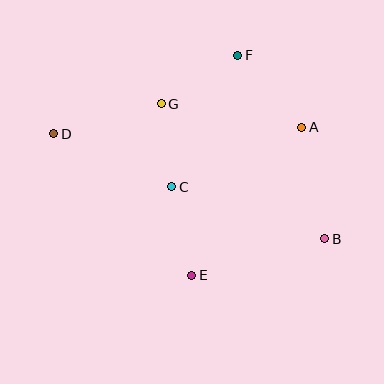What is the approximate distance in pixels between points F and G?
The distance between F and G is approximately 90 pixels.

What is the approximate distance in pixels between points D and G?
The distance between D and G is approximately 112 pixels.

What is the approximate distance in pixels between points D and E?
The distance between D and E is approximately 198 pixels.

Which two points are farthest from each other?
Points B and D are farthest from each other.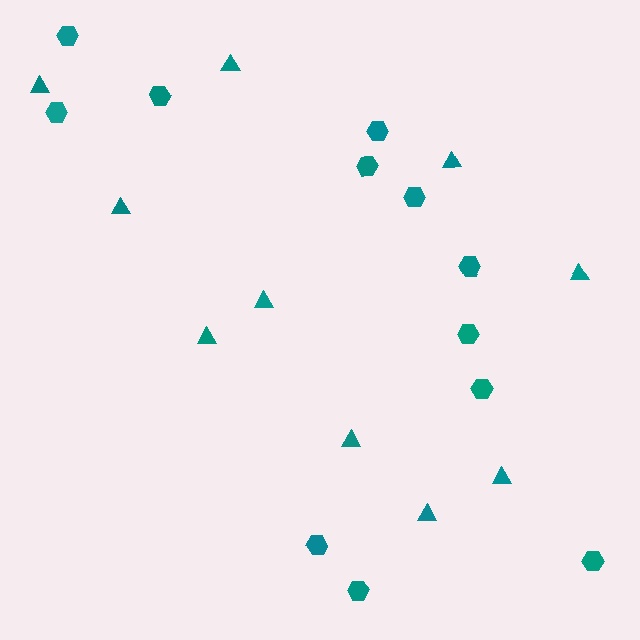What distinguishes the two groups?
There are 2 groups: one group of triangles (10) and one group of hexagons (12).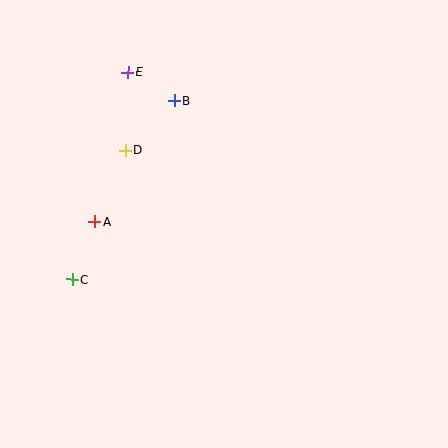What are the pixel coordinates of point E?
Point E is at (128, 72).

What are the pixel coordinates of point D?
Point D is at (125, 150).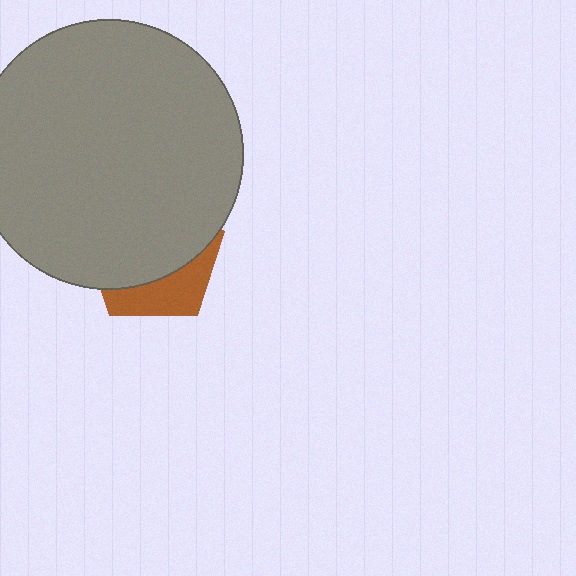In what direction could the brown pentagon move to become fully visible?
The brown pentagon could move down. That would shift it out from behind the gray circle entirely.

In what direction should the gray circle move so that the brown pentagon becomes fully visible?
The gray circle should move up. That is the shortest direction to clear the overlap and leave the brown pentagon fully visible.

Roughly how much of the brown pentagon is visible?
A small part of it is visible (roughly 31%).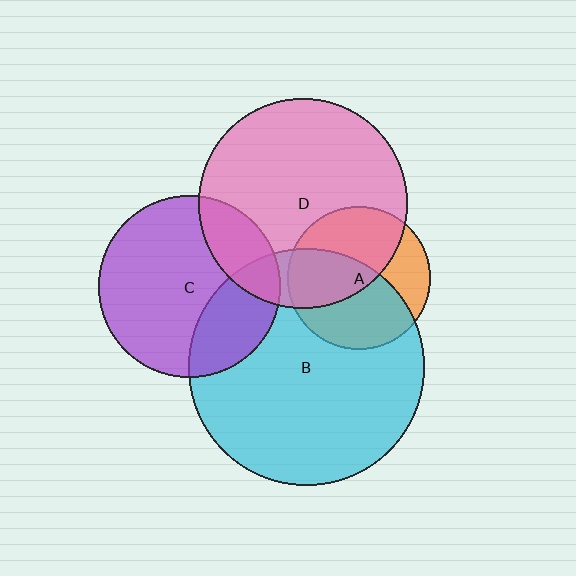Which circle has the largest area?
Circle B (cyan).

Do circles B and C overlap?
Yes.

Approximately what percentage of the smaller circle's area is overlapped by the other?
Approximately 25%.